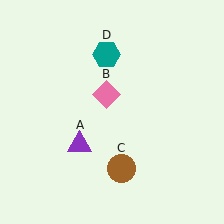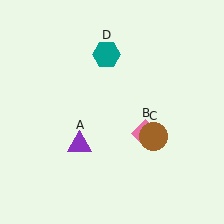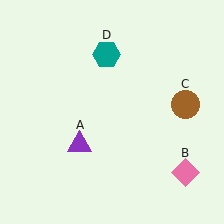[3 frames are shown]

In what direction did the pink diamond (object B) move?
The pink diamond (object B) moved down and to the right.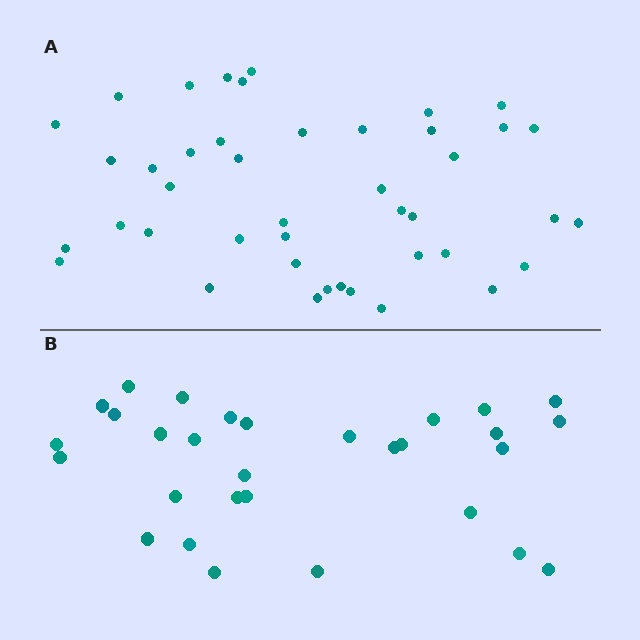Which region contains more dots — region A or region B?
Region A (the top region) has more dots.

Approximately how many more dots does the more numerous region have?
Region A has approximately 15 more dots than region B.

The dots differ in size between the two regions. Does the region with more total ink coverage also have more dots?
No. Region B has more total ink coverage because its dots are larger, but region A actually contains more individual dots. Total area can be misleading — the number of items is what matters here.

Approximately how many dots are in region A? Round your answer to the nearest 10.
About 40 dots. (The exact count is 43, which rounds to 40.)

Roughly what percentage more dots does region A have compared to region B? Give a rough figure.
About 45% more.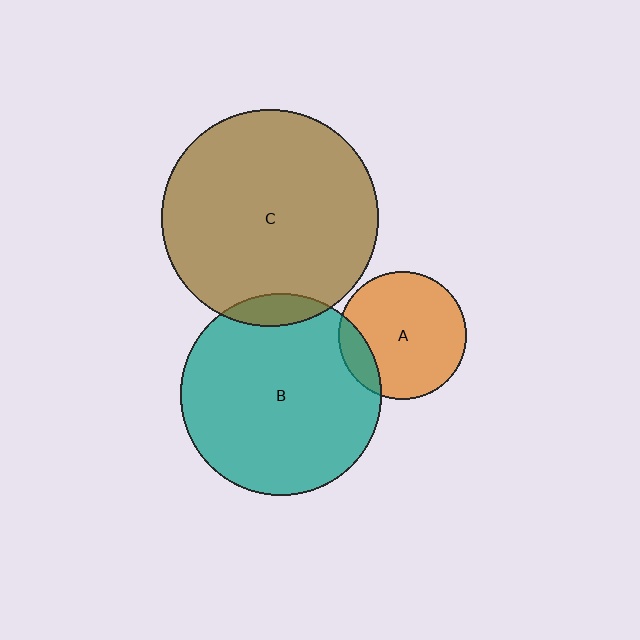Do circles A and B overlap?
Yes.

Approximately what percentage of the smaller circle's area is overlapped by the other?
Approximately 15%.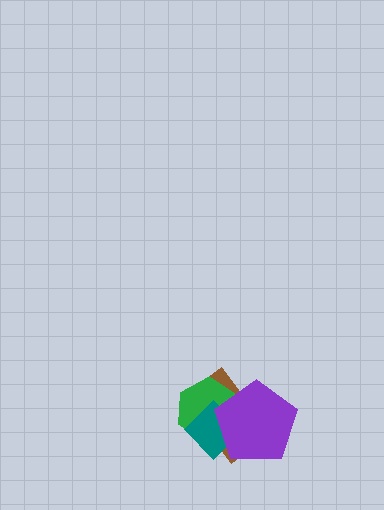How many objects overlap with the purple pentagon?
3 objects overlap with the purple pentagon.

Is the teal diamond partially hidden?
Yes, it is partially covered by another shape.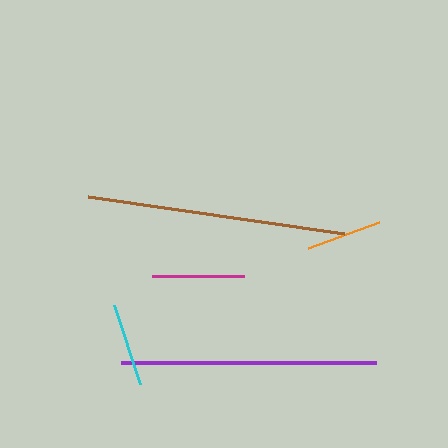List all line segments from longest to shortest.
From longest to shortest: brown, purple, magenta, cyan, orange.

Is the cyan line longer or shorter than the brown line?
The brown line is longer than the cyan line.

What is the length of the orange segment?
The orange segment is approximately 75 pixels long.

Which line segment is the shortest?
The orange line is the shortest at approximately 75 pixels.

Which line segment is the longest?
The brown line is the longest at approximately 259 pixels.